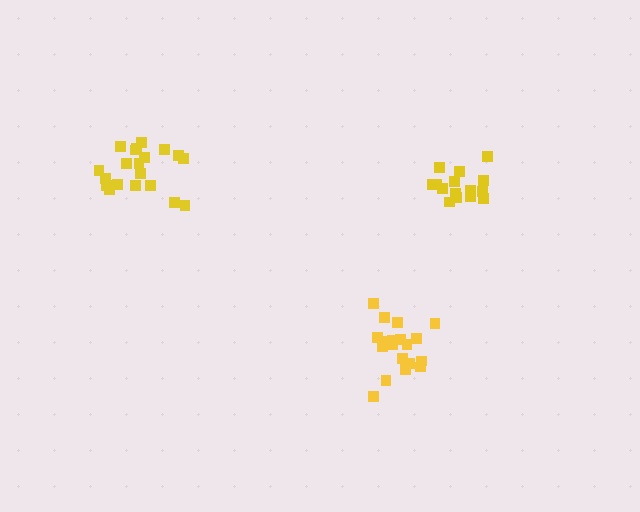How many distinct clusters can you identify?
There are 3 distinct clusters.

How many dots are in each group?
Group 1: 20 dots, Group 2: 15 dots, Group 3: 19 dots (54 total).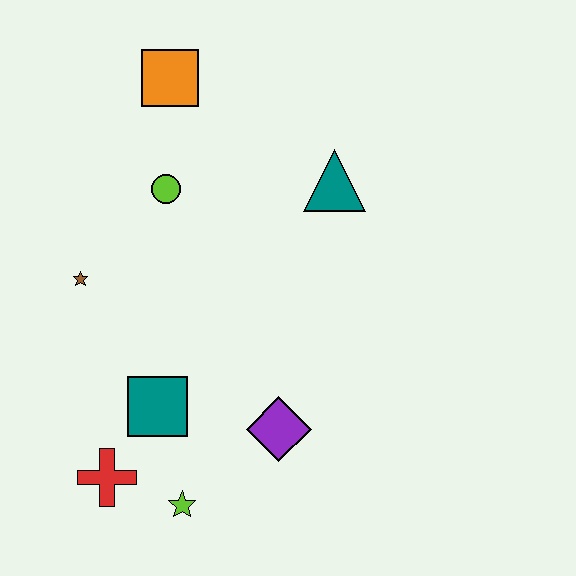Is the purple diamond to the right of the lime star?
Yes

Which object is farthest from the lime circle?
The lime star is farthest from the lime circle.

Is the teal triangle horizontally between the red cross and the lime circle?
No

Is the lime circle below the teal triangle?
Yes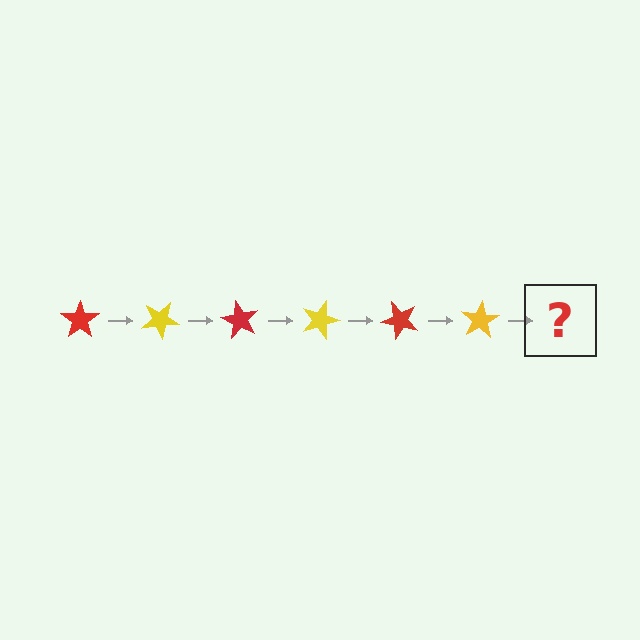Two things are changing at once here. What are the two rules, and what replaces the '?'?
The two rules are that it rotates 30 degrees each step and the color cycles through red and yellow. The '?' should be a red star, rotated 180 degrees from the start.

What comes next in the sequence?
The next element should be a red star, rotated 180 degrees from the start.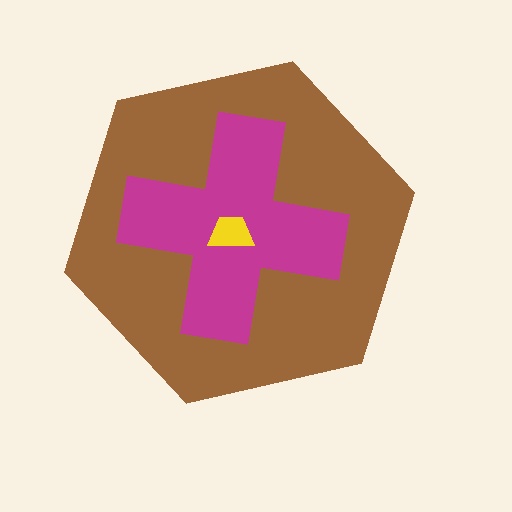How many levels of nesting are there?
3.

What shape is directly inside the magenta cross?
The yellow trapezoid.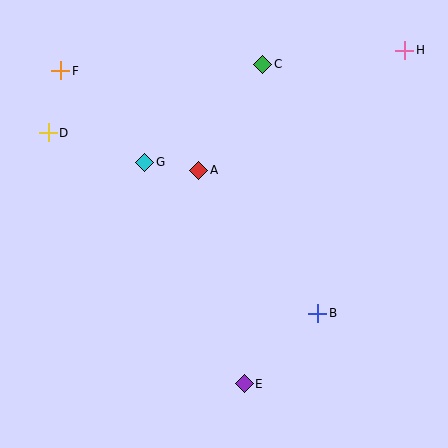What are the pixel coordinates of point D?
Point D is at (48, 133).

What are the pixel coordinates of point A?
Point A is at (199, 170).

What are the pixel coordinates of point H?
Point H is at (405, 50).